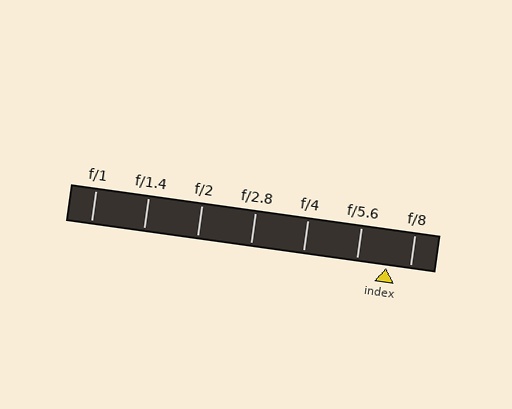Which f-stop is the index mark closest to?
The index mark is closest to f/8.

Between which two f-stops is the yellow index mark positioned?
The index mark is between f/5.6 and f/8.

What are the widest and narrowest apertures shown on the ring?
The widest aperture shown is f/1 and the narrowest is f/8.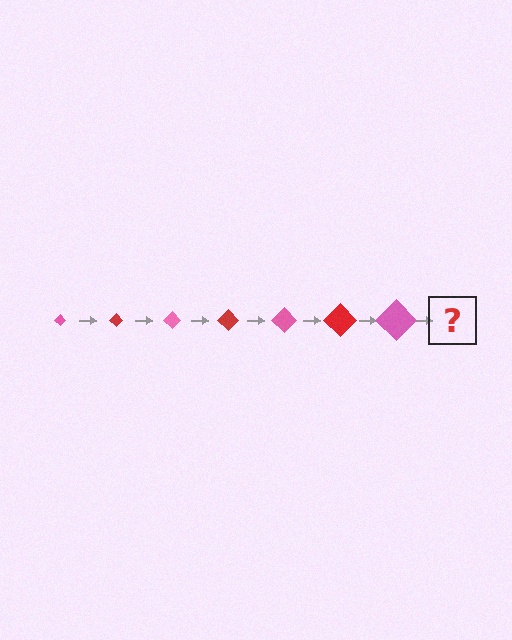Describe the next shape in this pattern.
It should be a red diamond, larger than the previous one.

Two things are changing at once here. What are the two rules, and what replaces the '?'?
The two rules are that the diamond grows larger each step and the color cycles through pink and red. The '?' should be a red diamond, larger than the previous one.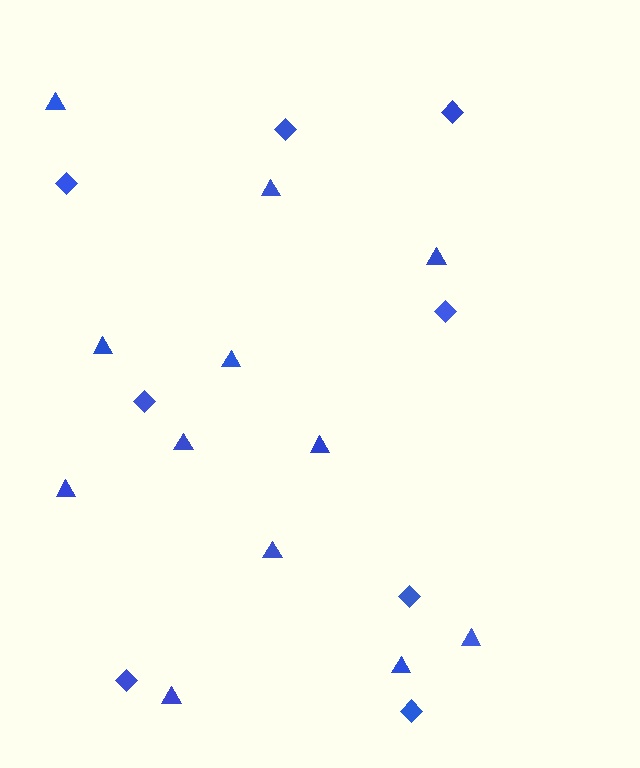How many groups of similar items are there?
There are 2 groups: one group of diamonds (8) and one group of triangles (12).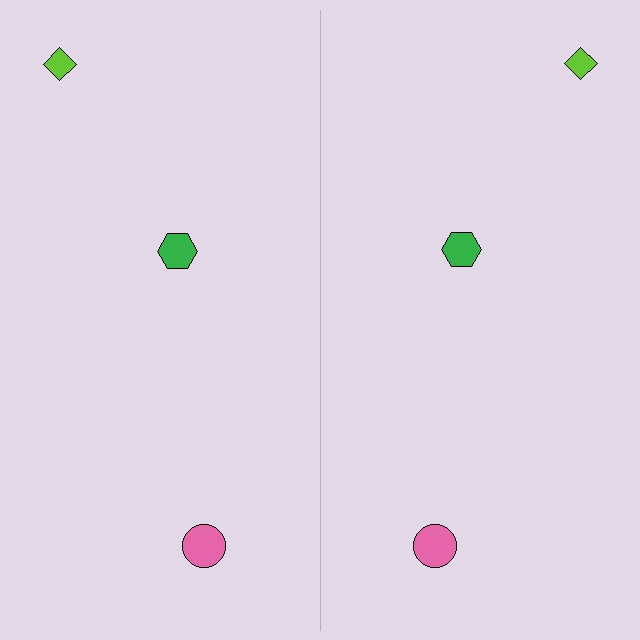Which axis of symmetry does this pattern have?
The pattern has a vertical axis of symmetry running through the center of the image.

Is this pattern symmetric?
Yes, this pattern has bilateral (reflection) symmetry.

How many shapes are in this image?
There are 6 shapes in this image.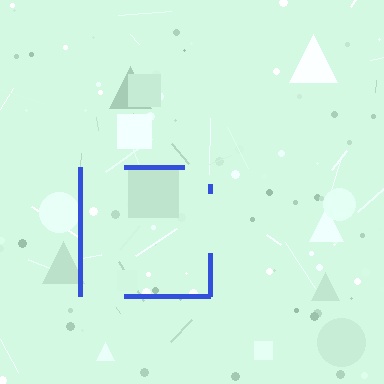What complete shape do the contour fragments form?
The contour fragments form a square.